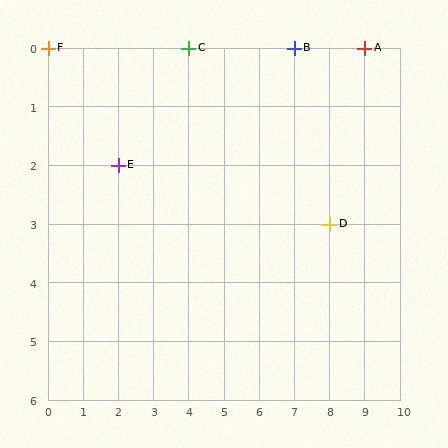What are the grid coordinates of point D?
Point D is at grid coordinates (8, 3).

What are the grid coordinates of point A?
Point A is at grid coordinates (9, 0).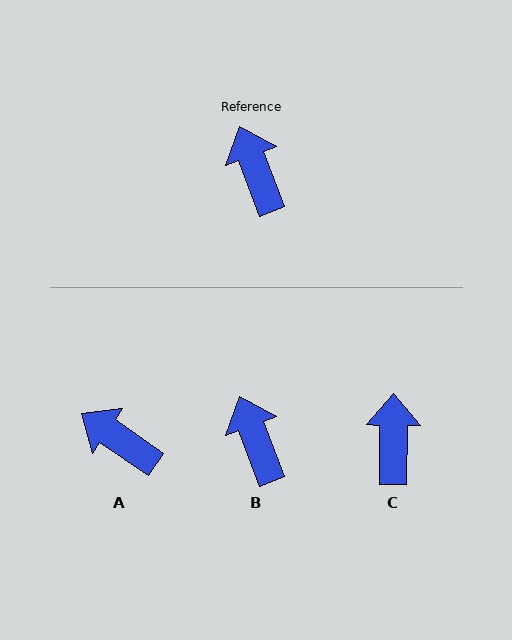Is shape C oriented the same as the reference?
No, it is off by about 21 degrees.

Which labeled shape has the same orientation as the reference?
B.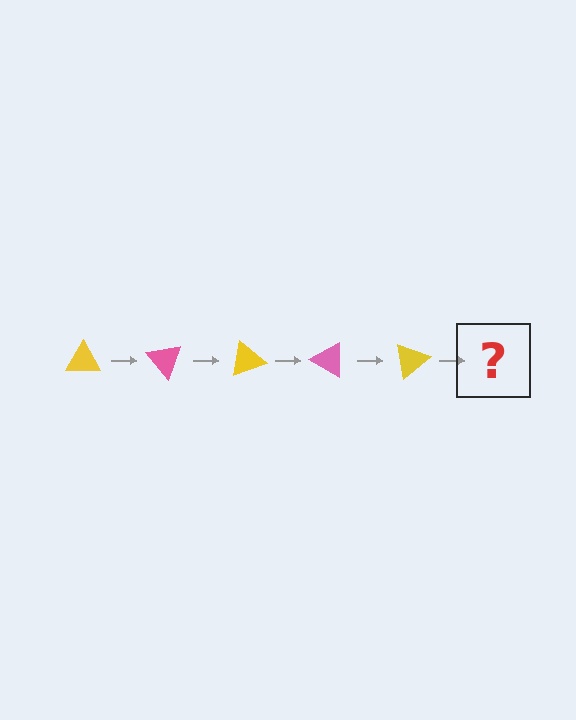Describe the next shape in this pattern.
It should be a pink triangle, rotated 250 degrees from the start.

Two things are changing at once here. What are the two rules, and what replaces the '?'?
The two rules are that it rotates 50 degrees each step and the color cycles through yellow and pink. The '?' should be a pink triangle, rotated 250 degrees from the start.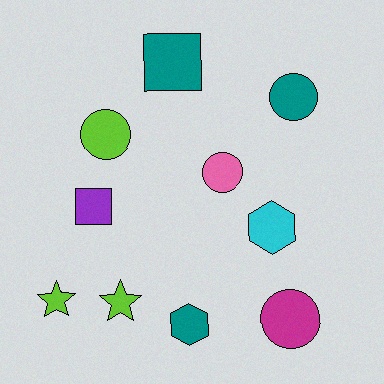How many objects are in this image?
There are 10 objects.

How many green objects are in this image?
There are no green objects.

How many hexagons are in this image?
There are 2 hexagons.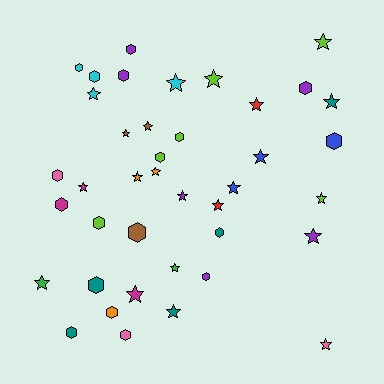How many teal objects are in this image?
There are 5 teal objects.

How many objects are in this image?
There are 40 objects.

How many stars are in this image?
There are 22 stars.